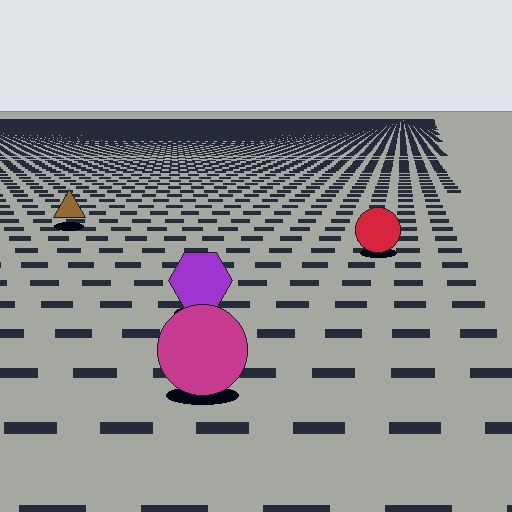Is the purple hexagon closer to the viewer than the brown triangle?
Yes. The purple hexagon is closer — you can tell from the texture gradient: the ground texture is coarser near it.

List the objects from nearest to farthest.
From nearest to farthest: the magenta circle, the purple hexagon, the red circle, the brown triangle.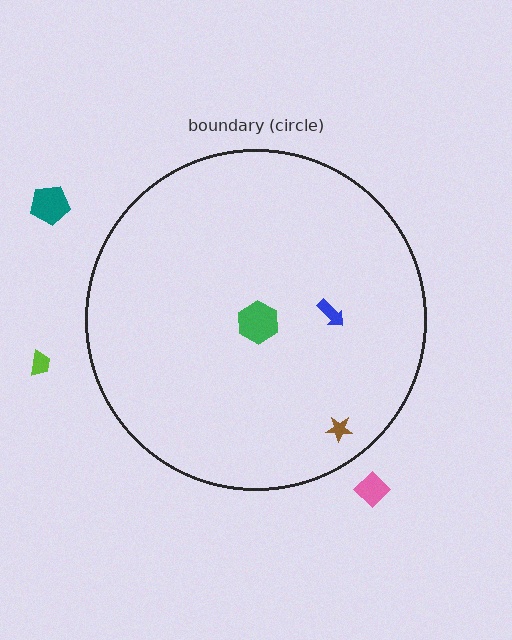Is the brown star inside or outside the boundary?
Inside.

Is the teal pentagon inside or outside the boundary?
Outside.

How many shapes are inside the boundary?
3 inside, 3 outside.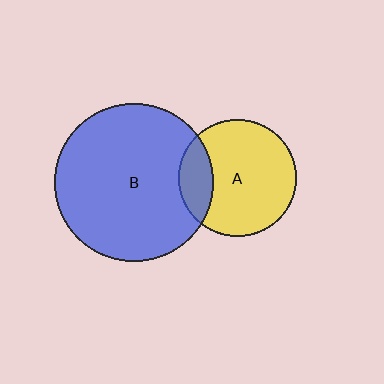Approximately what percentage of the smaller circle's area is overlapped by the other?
Approximately 20%.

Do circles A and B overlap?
Yes.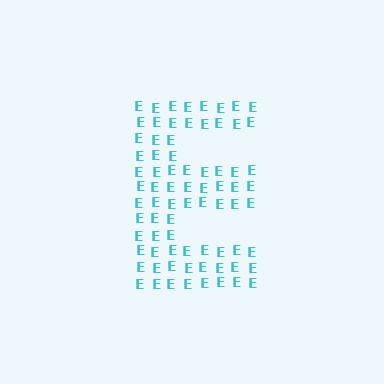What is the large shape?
The large shape is the letter E.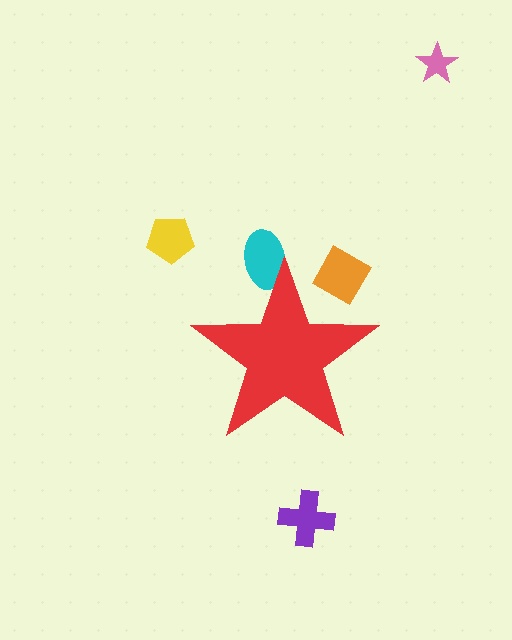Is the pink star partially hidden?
No, the pink star is fully visible.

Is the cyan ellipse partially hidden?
Yes, the cyan ellipse is partially hidden behind the red star.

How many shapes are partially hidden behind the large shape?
2 shapes are partially hidden.